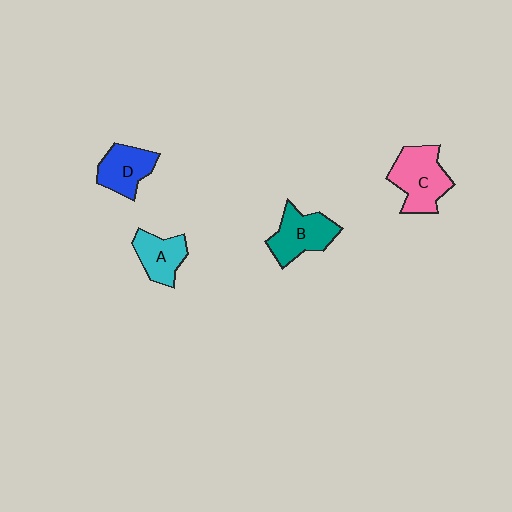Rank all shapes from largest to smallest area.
From largest to smallest: C (pink), B (teal), D (blue), A (cyan).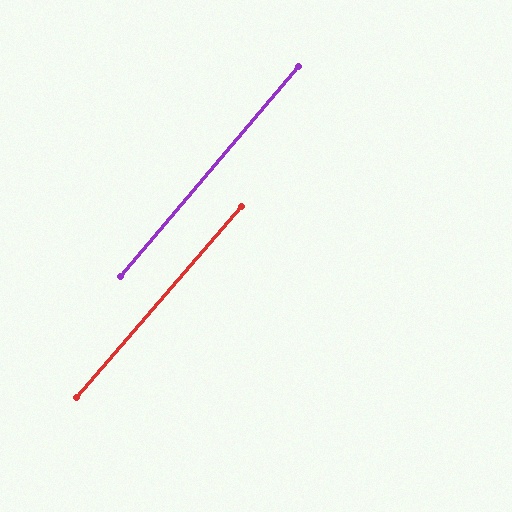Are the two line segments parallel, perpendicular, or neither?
Parallel — their directions differ by only 0.5°.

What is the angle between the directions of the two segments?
Approximately 1 degree.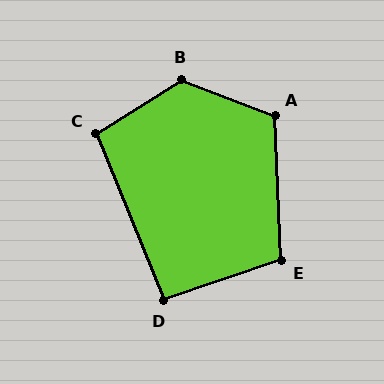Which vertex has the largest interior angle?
B, at approximately 127 degrees.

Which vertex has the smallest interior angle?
D, at approximately 93 degrees.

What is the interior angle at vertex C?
Approximately 100 degrees (obtuse).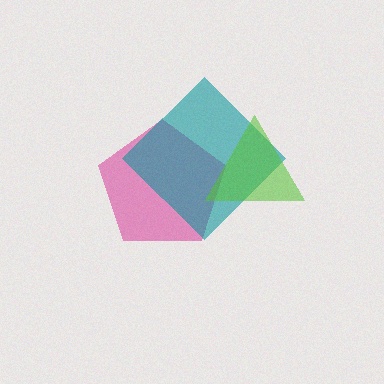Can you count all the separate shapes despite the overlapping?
Yes, there are 3 separate shapes.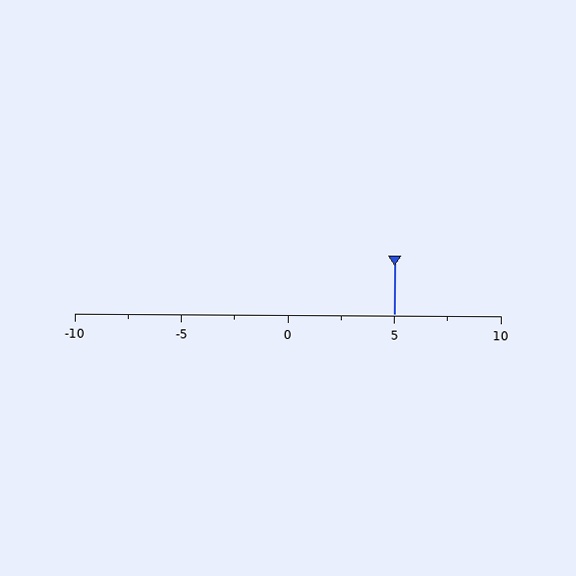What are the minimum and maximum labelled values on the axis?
The axis runs from -10 to 10.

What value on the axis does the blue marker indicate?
The marker indicates approximately 5.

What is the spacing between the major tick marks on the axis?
The major ticks are spaced 5 apart.